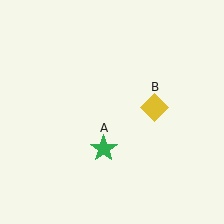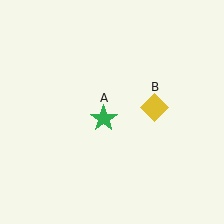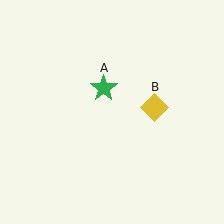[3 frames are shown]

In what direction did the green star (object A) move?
The green star (object A) moved up.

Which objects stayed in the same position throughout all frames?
Yellow diamond (object B) remained stationary.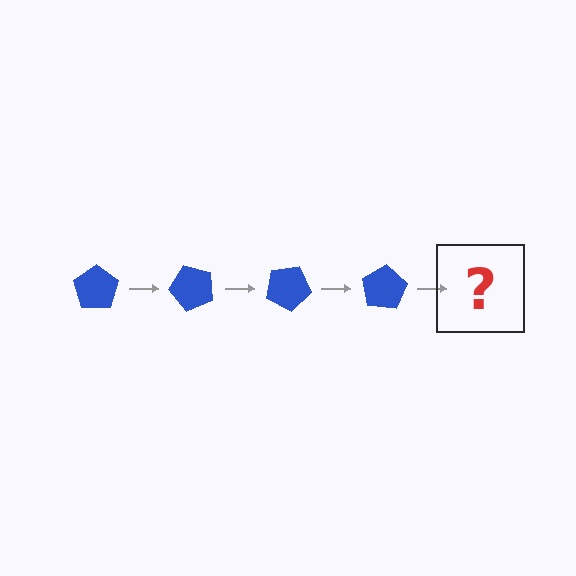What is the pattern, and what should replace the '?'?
The pattern is that the pentagon rotates 50 degrees each step. The '?' should be a blue pentagon rotated 200 degrees.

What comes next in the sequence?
The next element should be a blue pentagon rotated 200 degrees.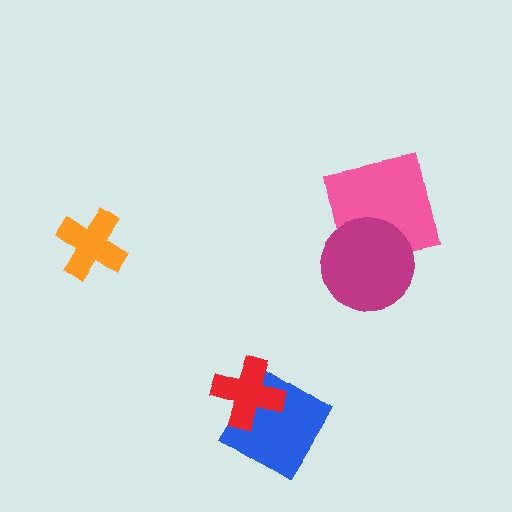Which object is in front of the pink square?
The magenta circle is in front of the pink square.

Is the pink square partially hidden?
Yes, it is partially covered by another shape.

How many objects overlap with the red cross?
1 object overlaps with the red cross.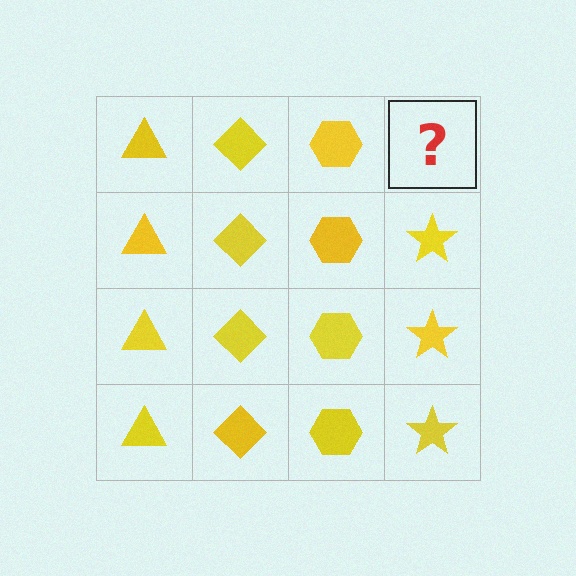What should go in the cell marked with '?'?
The missing cell should contain a yellow star.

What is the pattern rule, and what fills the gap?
The rule is that each column has a consistent shape. The gap should be filled with a yellow star.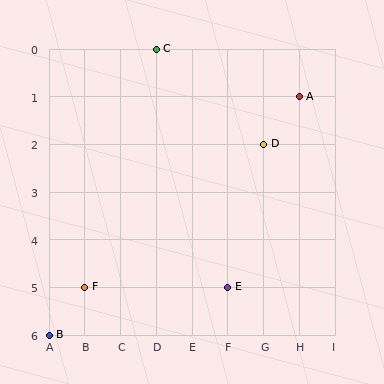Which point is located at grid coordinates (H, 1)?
Point A is at (H, 1).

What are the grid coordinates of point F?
Point F is at grid coordinates (B, 5).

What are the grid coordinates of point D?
Point D is at grid coordinates (G, 2).